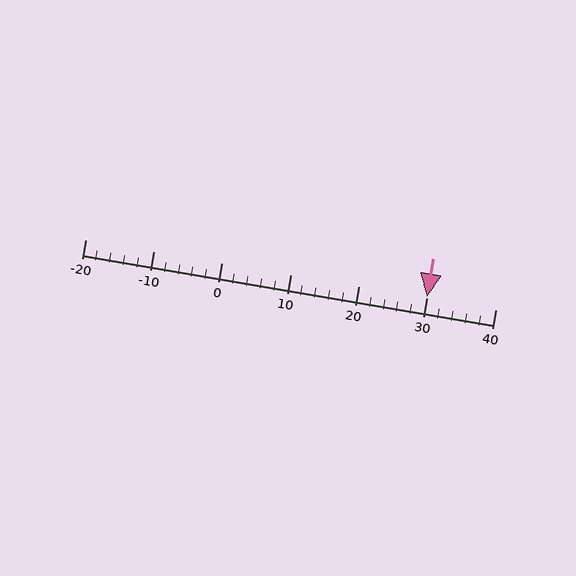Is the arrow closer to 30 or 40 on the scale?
The arrow is closer to 30.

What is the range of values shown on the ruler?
The ruler shows values from -20 to 40.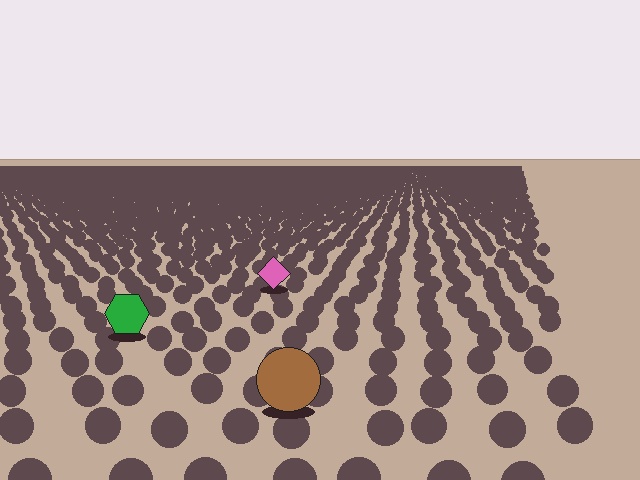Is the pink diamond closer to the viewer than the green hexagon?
No. The green hexagon is closer — you can tell from the texture gradient: the ground texture is coarser near it.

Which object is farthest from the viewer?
The pink diamond is farthest from the viewer. It appears smaller and the ground texture around it is denser.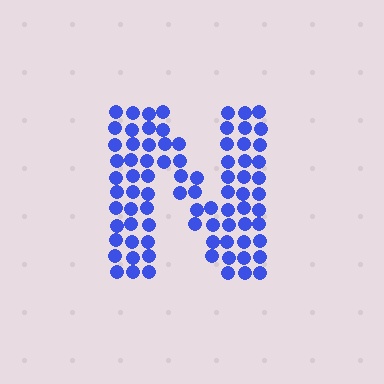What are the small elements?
The small elements are circles.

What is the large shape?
The large shape is the letter N.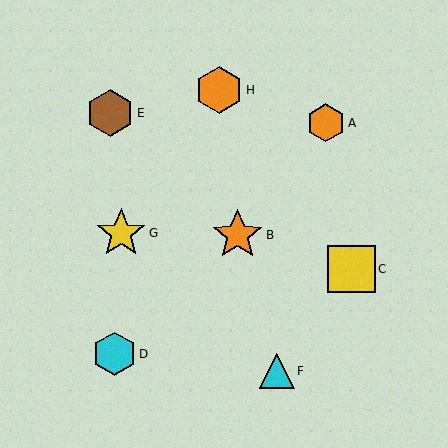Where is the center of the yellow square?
The center of the yellow square is at (352, 269).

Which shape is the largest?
The orange star (labeled B) is the largest.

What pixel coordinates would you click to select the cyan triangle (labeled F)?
Click at (277, 371) to select the cyan triangle F.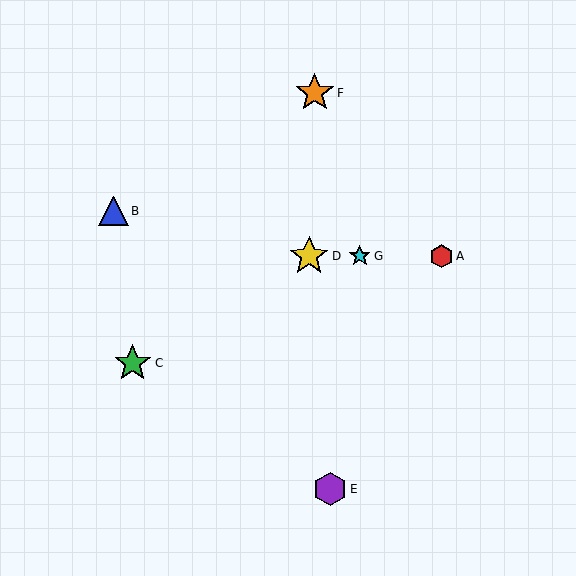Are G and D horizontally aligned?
Yes, both are at y≈256.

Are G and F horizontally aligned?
No, G is at y≈256 and F is at y≈93.